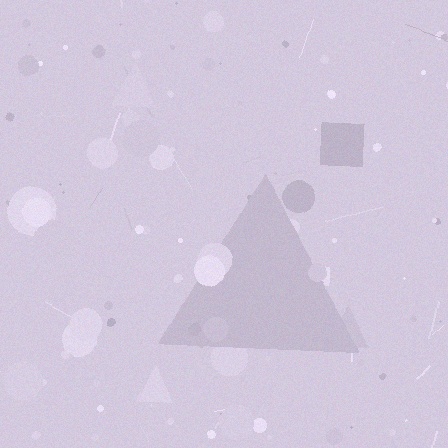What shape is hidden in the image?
A triangle is hidden in the image.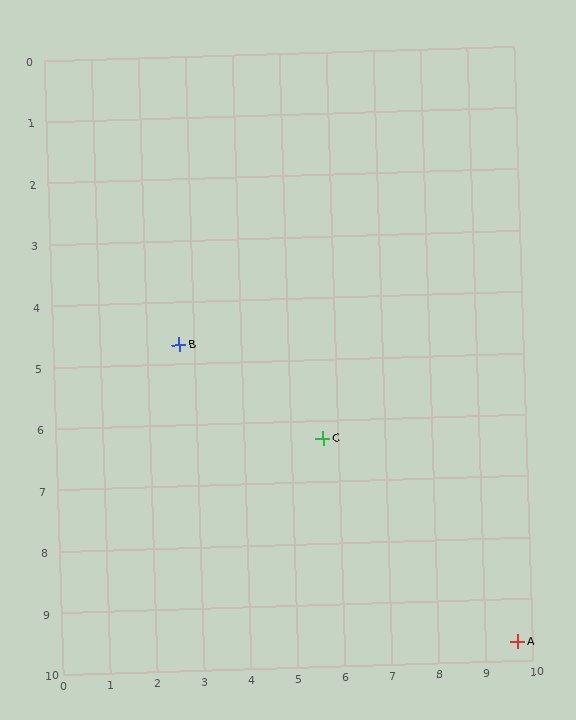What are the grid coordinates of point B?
Point B is at approximately (2.7, 4.7).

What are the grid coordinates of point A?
Point A is at approximately (9.7, 9.7).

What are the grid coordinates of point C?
Point C is at approximately (5.7, 6.3).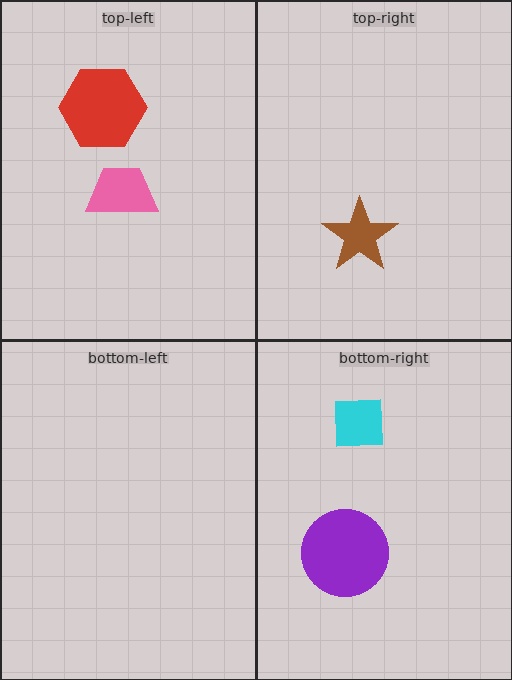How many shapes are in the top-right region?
1.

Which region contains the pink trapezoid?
The top-left region.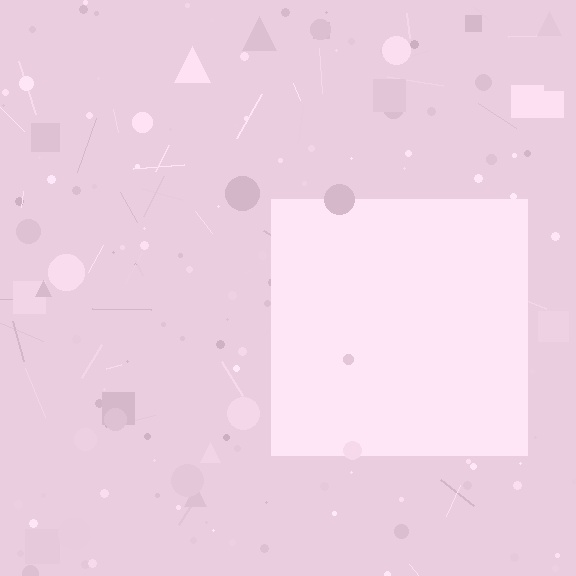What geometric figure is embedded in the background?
A square is embedded in the background.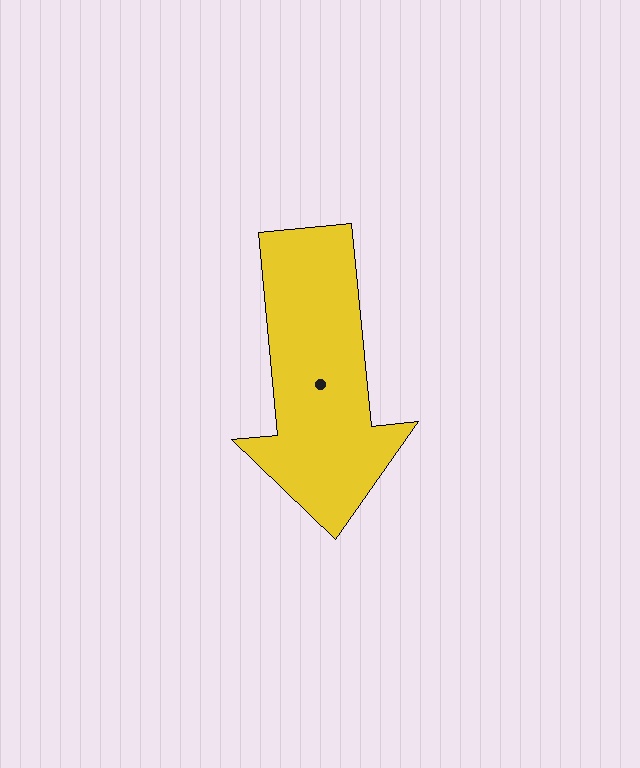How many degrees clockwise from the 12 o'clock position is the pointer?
Approximately 174 degrees.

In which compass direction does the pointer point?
South.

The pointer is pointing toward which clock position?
Roughly 6 o'clock.